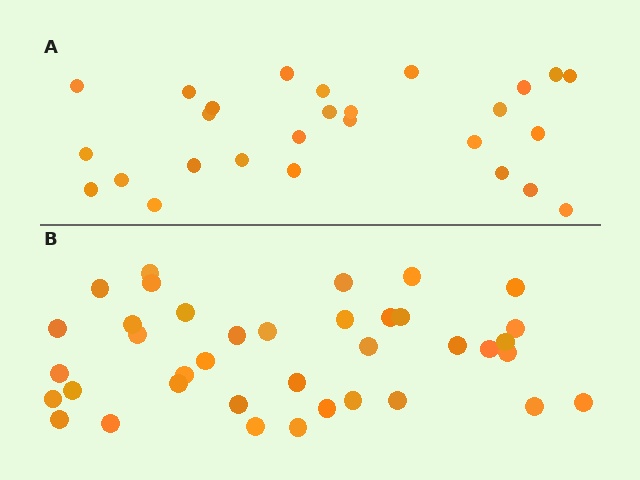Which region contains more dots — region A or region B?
Region B (the bottom region) has more dots.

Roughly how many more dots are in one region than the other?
Region B has roughly 12 or so more dots than region A.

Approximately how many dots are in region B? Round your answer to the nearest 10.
About 40 dots. (The exact count is 38, which rounds to 40.)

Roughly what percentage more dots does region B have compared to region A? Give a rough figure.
About 40% more.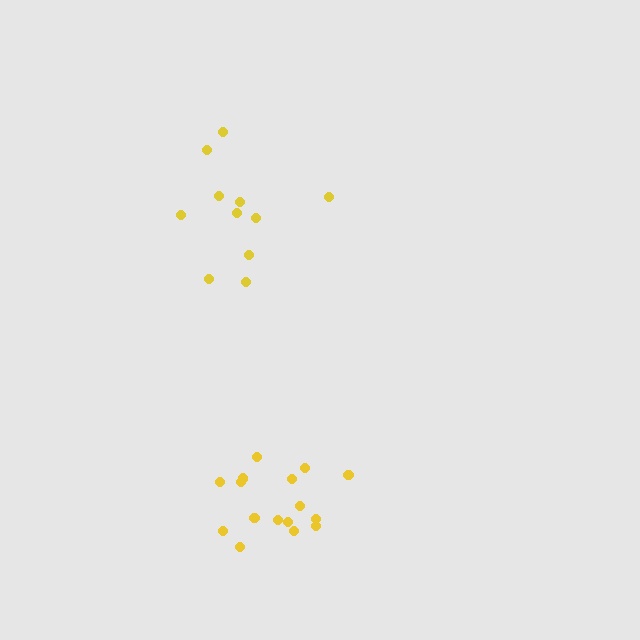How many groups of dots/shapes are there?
There are 2 groups.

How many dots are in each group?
Group 1: 11 dots, Group 2: 16 dots (27 total).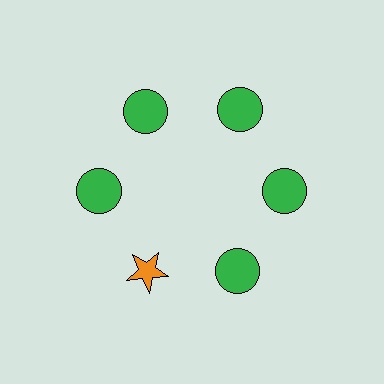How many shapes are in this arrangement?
There are 6 shapes arranged in a ring pattern.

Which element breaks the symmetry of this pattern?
The orange star at roughly the 7 o'clock position breaks the symmetry. All other shapes are green circles.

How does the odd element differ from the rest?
It differs in both color (orange instead of green) and shape (star instead of circle).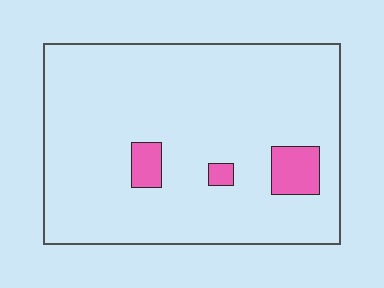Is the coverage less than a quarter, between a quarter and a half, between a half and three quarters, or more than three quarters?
Less than a quarter.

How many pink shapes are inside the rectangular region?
3.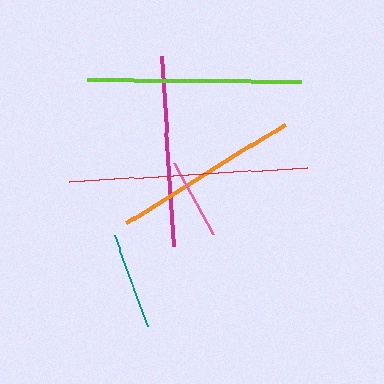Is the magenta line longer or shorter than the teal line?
The magenta line is longer than the teal line.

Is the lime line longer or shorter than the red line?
The red line is longer than the lime line.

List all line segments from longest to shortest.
From longest to shortest: red, lime, magenta, orange, teal, pink.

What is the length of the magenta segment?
The magenta segment is approximately 190 pixels long.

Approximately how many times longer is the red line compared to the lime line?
The red line is approximately 1.1 times the length of the lime line.